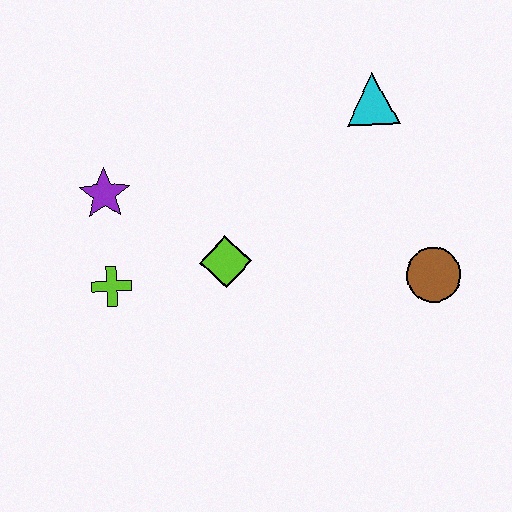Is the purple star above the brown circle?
Yes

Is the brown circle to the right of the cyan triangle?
Yes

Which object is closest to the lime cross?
The purple star is closest to the lime cross.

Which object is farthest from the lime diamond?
The cyan triangle is farthest from the lime diamond.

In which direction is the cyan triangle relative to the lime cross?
The cyan triangle is to the right of the lime cross.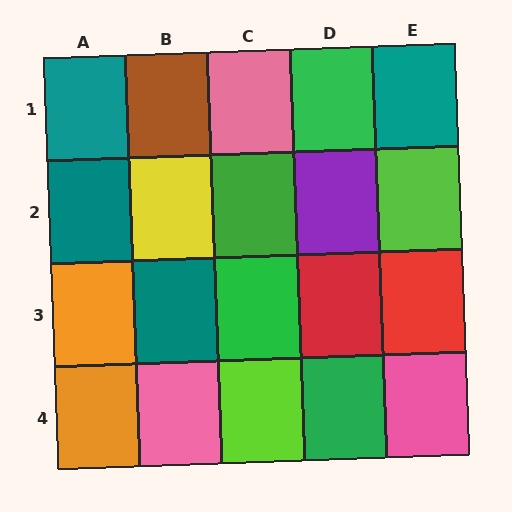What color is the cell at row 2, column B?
Yellow.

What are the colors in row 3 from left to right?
Orange, teal, green, red, red.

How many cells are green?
4 cells are green.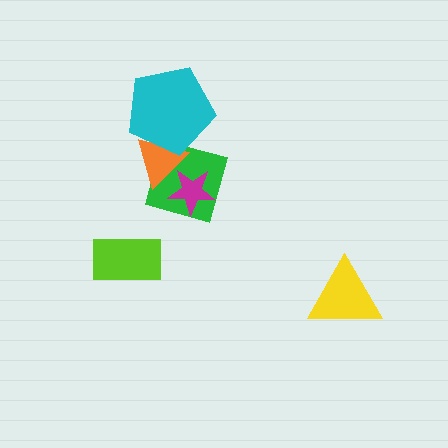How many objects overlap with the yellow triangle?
0 objects overlap with the yellow triangle.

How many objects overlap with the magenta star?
2 objects overlap with the magenta star.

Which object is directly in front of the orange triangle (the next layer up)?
The magenta star is directly in front of the orange triangle.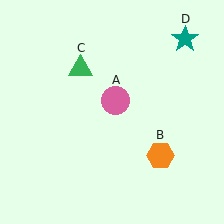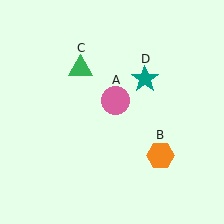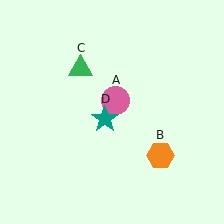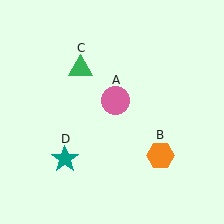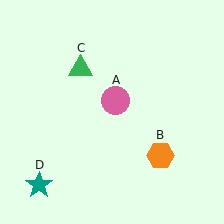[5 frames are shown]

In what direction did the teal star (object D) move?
The teal star (object D) moved down and to the left.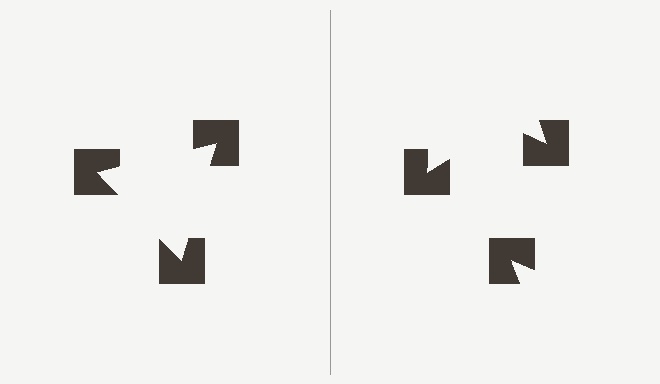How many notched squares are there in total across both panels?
6 — 3 on each side.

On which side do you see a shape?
An illusory triangle appears on the left side. On the right side the wedge cuts are rotated, so no coherent shape forms.